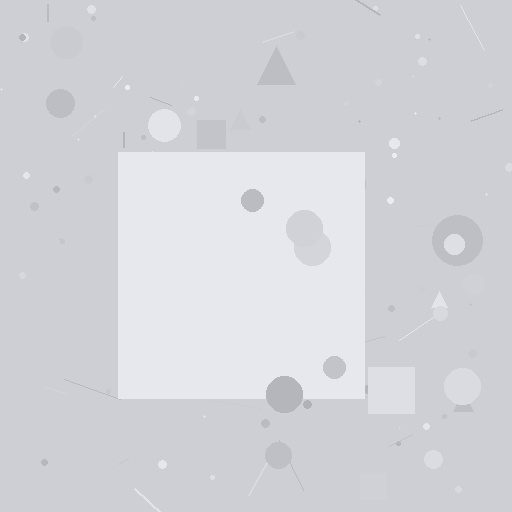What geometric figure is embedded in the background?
A square is embedded in the background.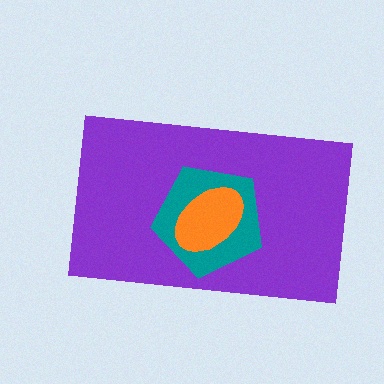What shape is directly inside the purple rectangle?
The teal pentagon.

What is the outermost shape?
The purple rectangle.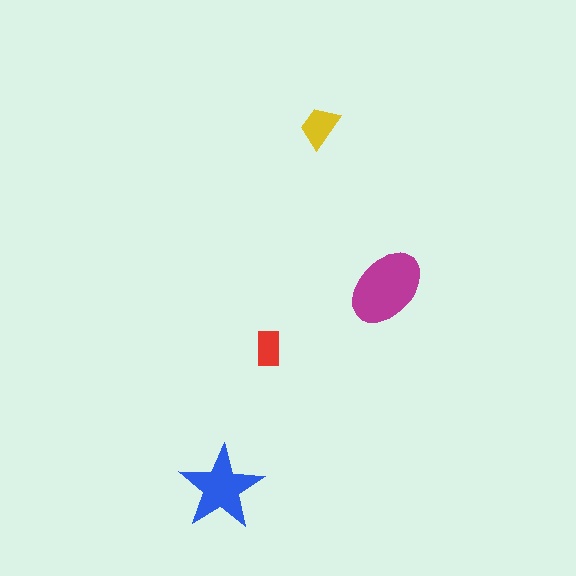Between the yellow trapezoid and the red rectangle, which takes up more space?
The yellow trapezoid.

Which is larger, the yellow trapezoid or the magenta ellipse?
The magenta ellipse.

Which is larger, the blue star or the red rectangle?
The blue star.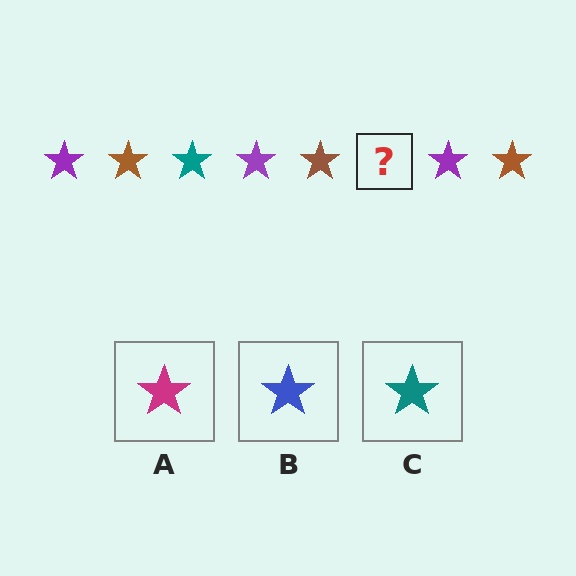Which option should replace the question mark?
Option C.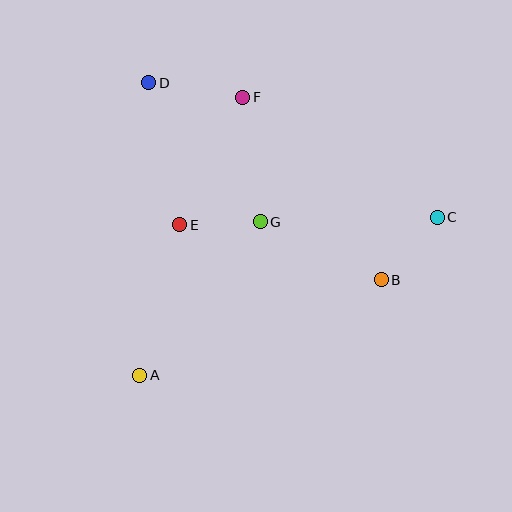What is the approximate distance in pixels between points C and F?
The distance between C and F is approximately 228 pixels.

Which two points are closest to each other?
Points E and G are closest to each other.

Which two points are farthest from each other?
Points A and C are farthest from each other.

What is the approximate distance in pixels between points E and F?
The distance between E and F is approximately 142 pixels.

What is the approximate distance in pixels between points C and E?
The distance between C and E is approximately 258 pixels.